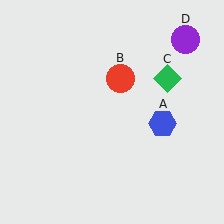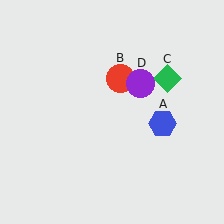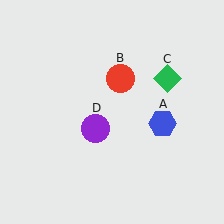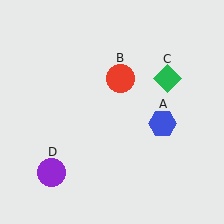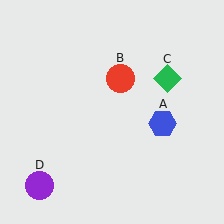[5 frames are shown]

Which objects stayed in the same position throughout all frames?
Blue hexagon (object A) and red circle (object B) and green diamond (object C) remained stationary.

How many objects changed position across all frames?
1 object changed position: purple circle (object D).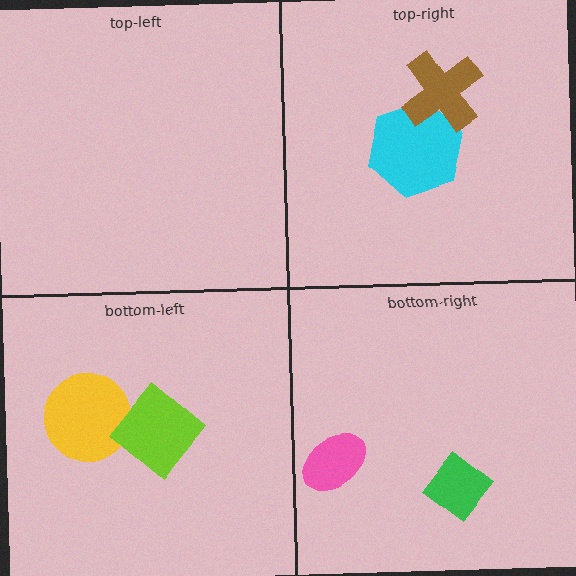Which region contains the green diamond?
The bottom-right region.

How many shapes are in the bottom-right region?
2.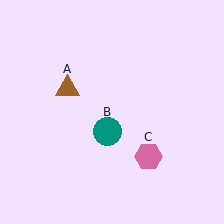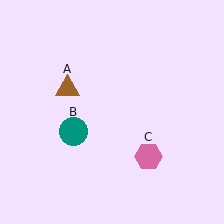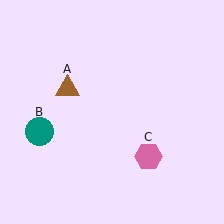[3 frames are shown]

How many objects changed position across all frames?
1 object changed position: teal circle (object B).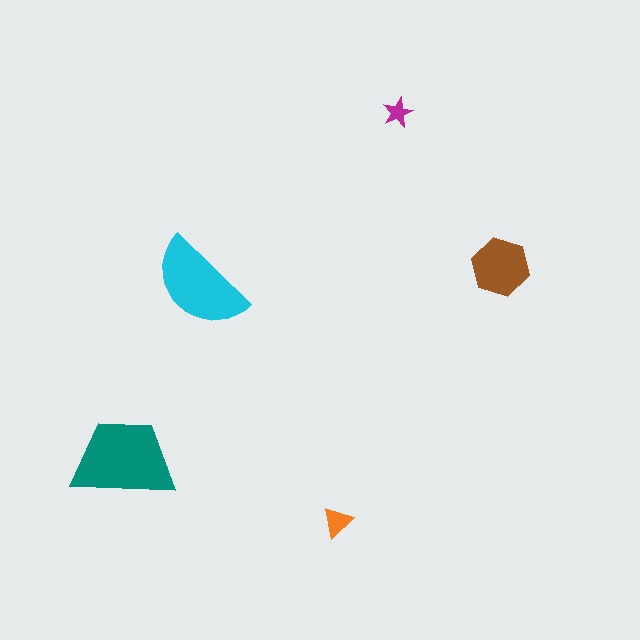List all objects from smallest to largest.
The magenta star, the orange triangle, the brown hexagon, the cyan semicircle, the teal trapezoid.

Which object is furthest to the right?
The brown hexagon is rightmost.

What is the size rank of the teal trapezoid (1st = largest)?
1st.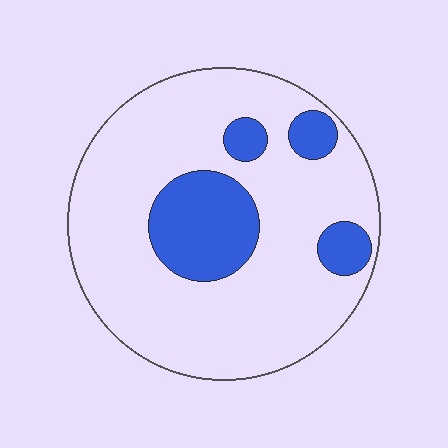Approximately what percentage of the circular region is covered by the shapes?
Approximately 20%.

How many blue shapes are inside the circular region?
4.